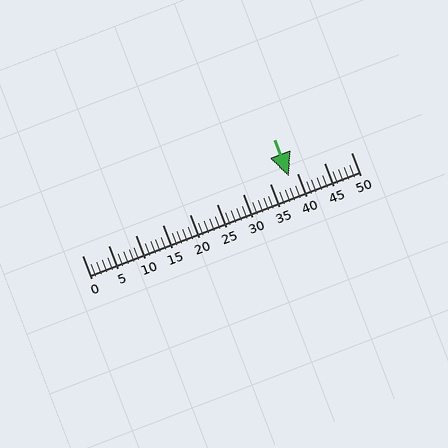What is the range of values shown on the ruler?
The ruler shows values from 0 to 50.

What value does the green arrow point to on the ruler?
The green arrow points to approximately 38.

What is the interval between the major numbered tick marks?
The major tick marks are spaced 5 units apart.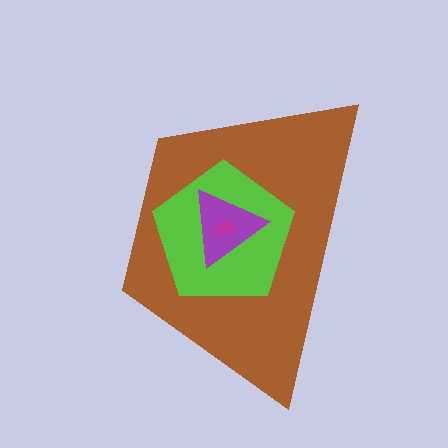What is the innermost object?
The magenta semicircle.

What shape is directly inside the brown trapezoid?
The lime pentagon.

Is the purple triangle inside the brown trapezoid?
Yes.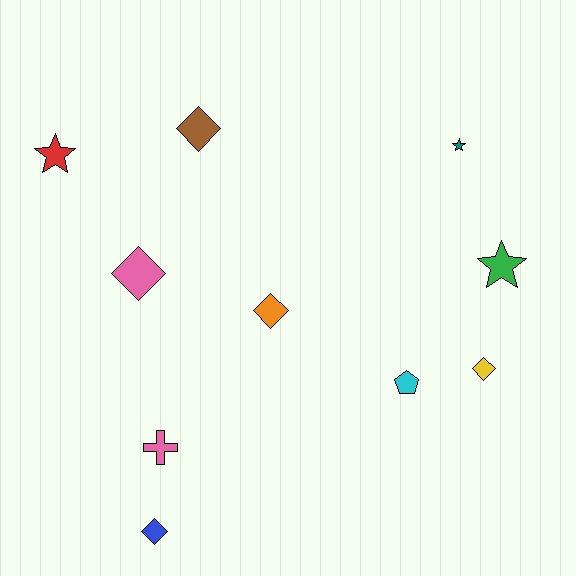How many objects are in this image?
There are 10 objects.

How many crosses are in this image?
There is 1 cross.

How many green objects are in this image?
There is 1 green object.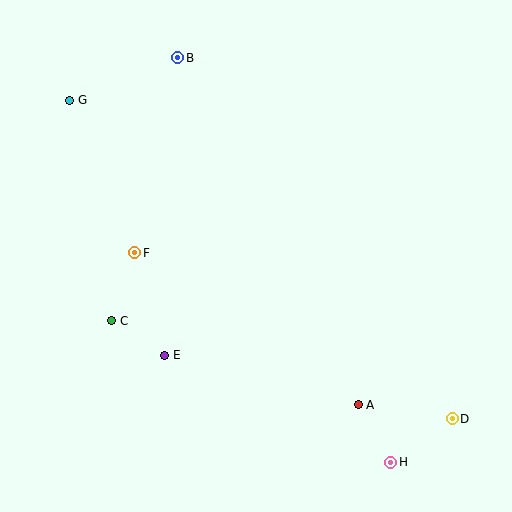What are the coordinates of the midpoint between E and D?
The midpoint between E and D is at (308, 387).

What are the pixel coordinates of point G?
Point G is at (70, 100).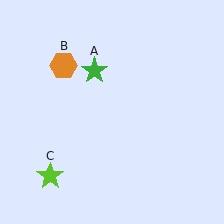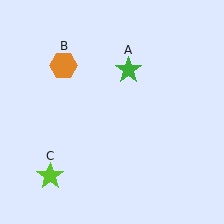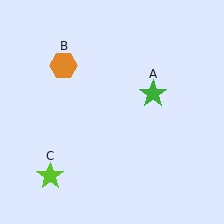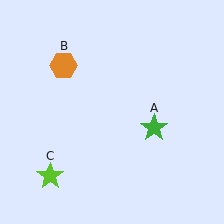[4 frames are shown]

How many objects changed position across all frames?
1 object changed position: green star (object A).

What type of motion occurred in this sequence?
The green star (object A) rotated clockwise around the center of the scene.